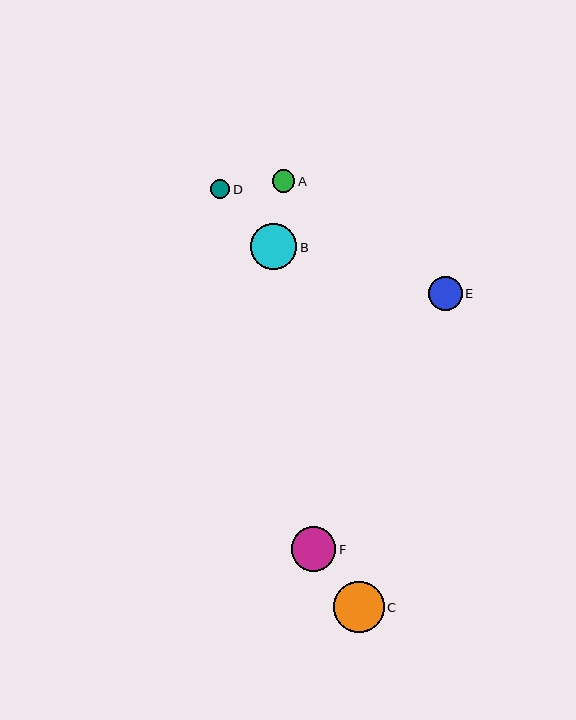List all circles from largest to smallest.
From largest to smallest: C, B, F, E, A, D.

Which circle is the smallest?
Circle D is the smallest with a size of approximately 19 pixels.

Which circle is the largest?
Circle C is the largest with a size of approximately 51 pixels.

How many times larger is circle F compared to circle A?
Circle F is approximately 2.0 times the size of circle A.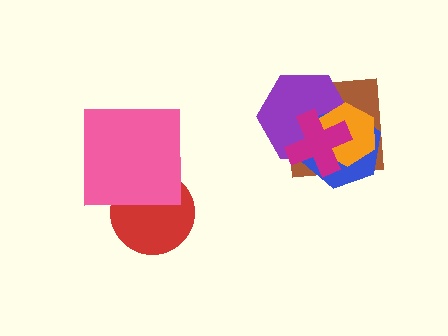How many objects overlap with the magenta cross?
4 objects overlap with the magenta cross.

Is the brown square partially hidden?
Yes, it is partially covered by another shape.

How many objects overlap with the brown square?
4 objects overlap with the brown square.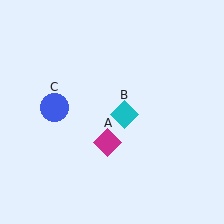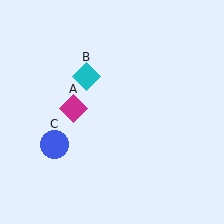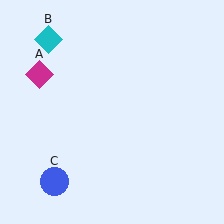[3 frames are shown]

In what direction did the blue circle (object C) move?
The blue circle (object C) moved down.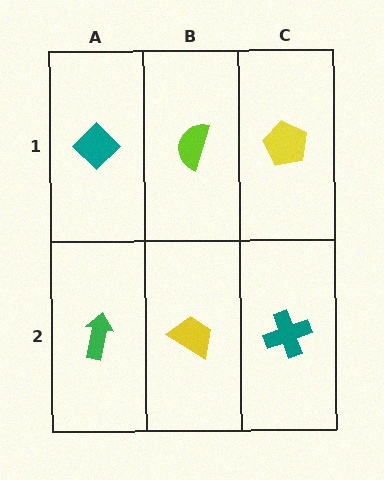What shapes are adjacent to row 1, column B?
A yellow trapezoid (row 2, column B), a teal diamond (row 1, column A), a yellow pentagon (row 1, column C).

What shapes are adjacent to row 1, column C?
A teal cross (row 2, column C), a lime semicircle (row 1, column B).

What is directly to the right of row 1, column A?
A lime semicircle.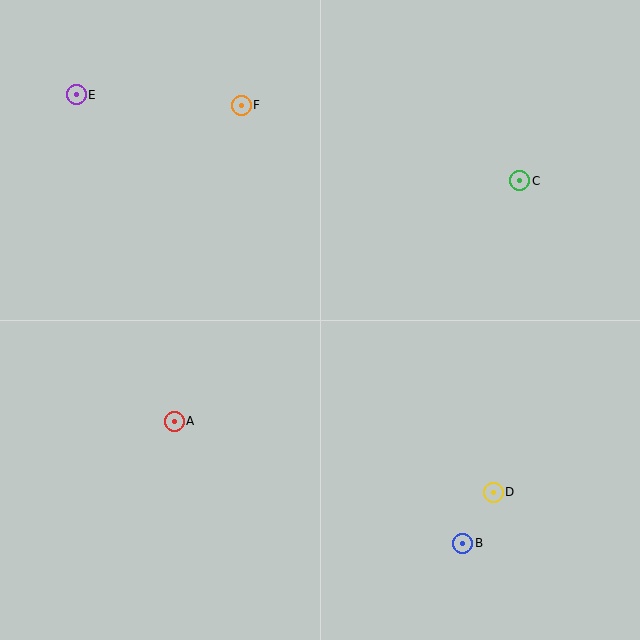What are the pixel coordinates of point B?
Point B is at (463, 543).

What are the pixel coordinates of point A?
Point A is at (174, 421).